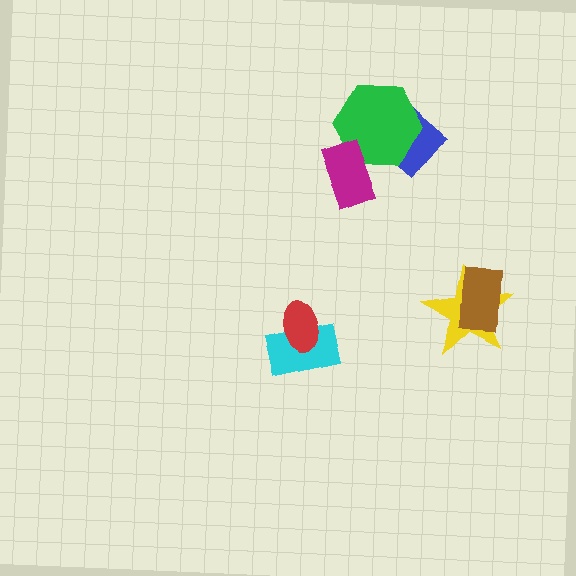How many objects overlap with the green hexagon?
2 objects overlap with the green hexagon.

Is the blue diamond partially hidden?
Yes, it is partially covered by another shape.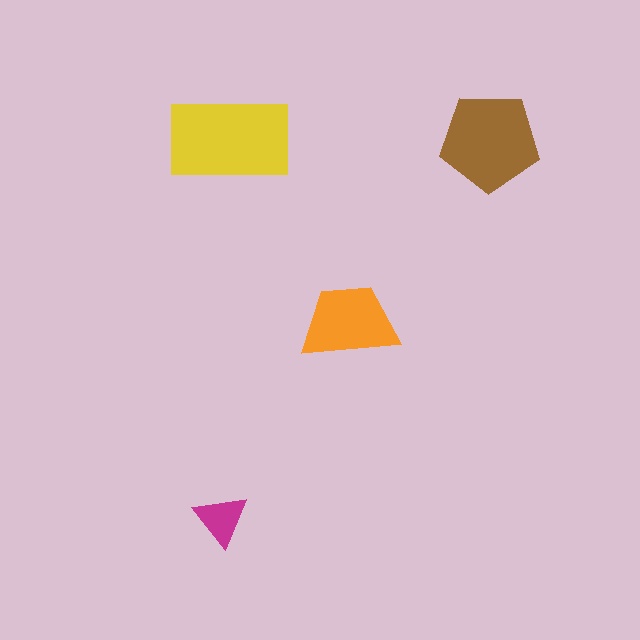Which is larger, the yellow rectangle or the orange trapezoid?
The yellow rectangle.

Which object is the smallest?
The magenta triangle.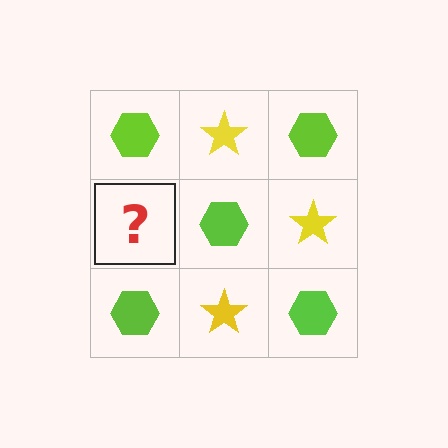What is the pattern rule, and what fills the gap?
The rule is that it alternates lime hexagon and yellow star in a checkerboard pattern. The gap should be filled with a yellow star.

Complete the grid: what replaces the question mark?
The question mark should be replaced with a yellow star.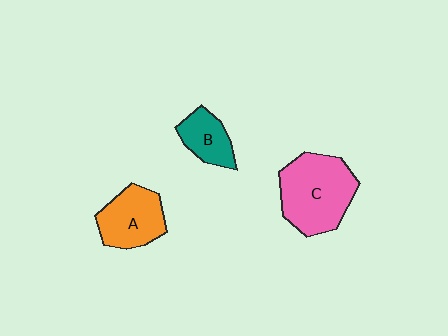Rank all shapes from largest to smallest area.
From largest to smallest: C (pink), A (orange), B (teal).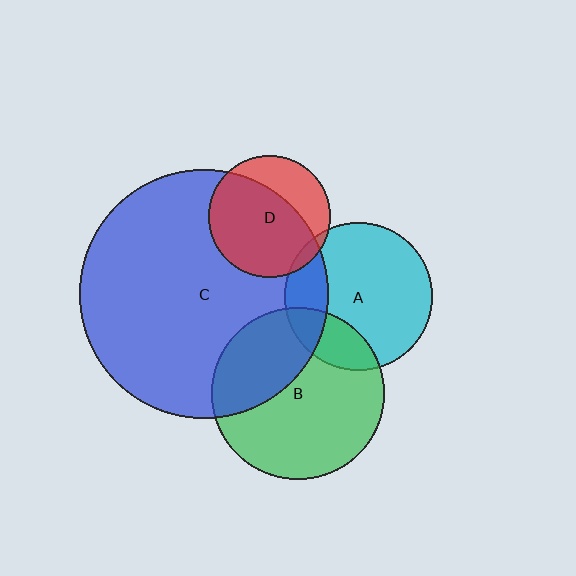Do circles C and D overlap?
Yes.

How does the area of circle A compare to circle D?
Approximately 1.5 times.